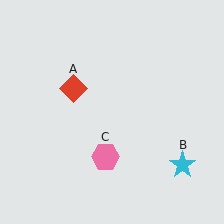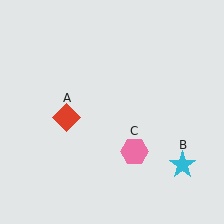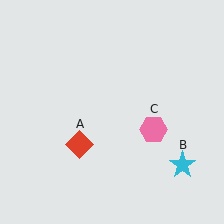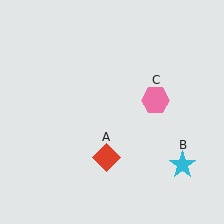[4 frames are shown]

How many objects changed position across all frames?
2 objects changed position: red diamond (object A), pink hexagon (object C).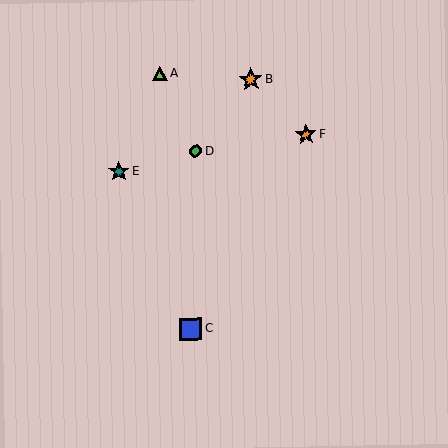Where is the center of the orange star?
The center of the orange star is at (306, 134).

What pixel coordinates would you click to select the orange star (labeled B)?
Click at (251, 80) to select the orange star B.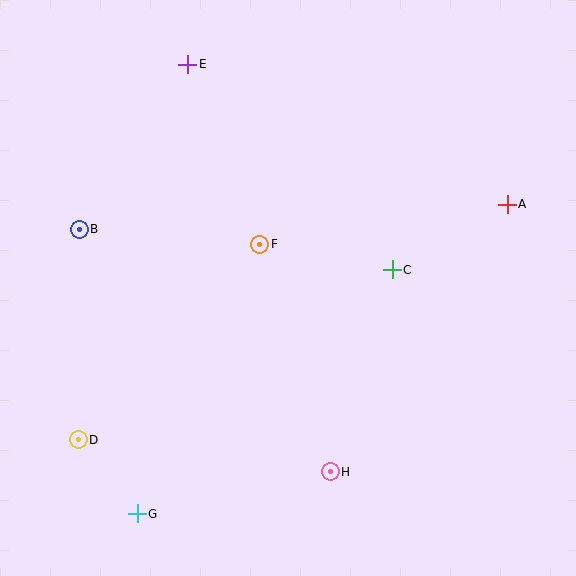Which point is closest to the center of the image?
Point F at (260, 244) is closest to the center.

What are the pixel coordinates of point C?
Point C is at (392, 270).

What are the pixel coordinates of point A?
Point A is at (507, 204).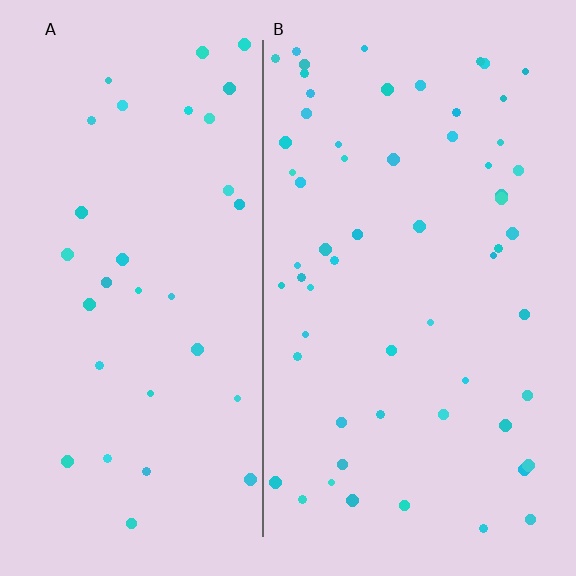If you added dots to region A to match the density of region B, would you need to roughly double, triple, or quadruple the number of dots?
Approximately double.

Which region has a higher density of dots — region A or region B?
B (the right).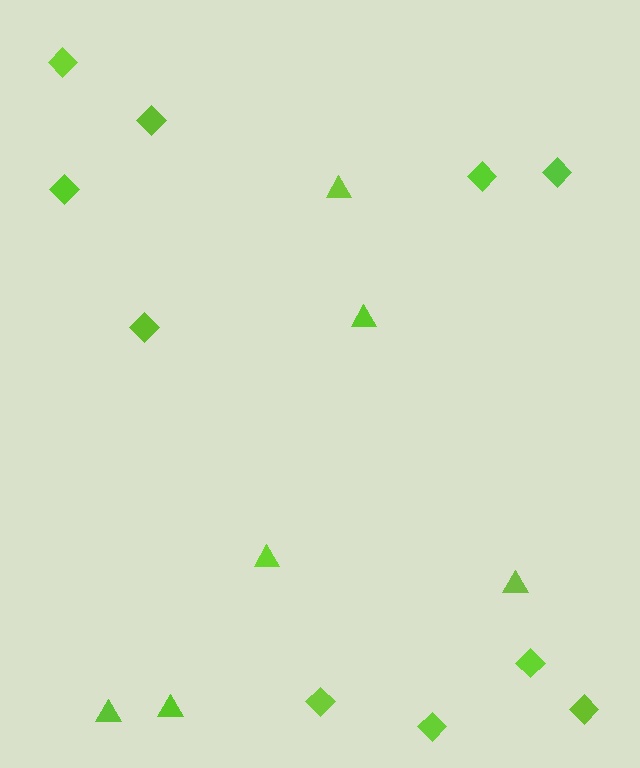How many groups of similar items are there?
There are 2 groups: one group of diamonds (10) and one group of triangles (6).